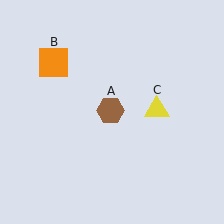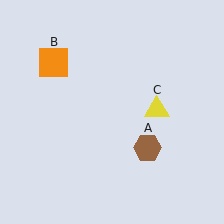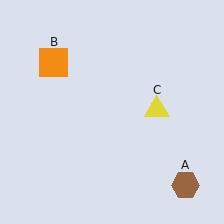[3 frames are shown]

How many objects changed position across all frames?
1 object changed position: brown hexagon (object A).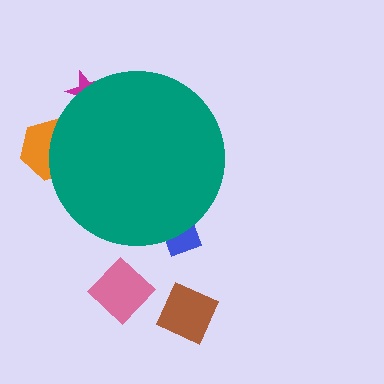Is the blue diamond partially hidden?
Yes, the blue diamond is partially hidden behind the teal circle.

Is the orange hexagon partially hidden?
Yes, the orange hexagon is partially hidden behind the teal circle.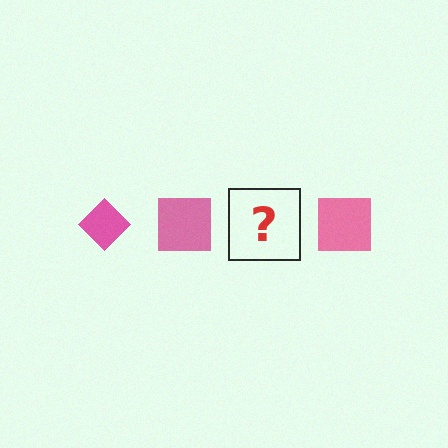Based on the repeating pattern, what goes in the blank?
The blank should be a pink diamond.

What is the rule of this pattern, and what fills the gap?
The rule is that the pattern cycles through diamond, square shapes in pink. The gap should be filled with a pink diamond.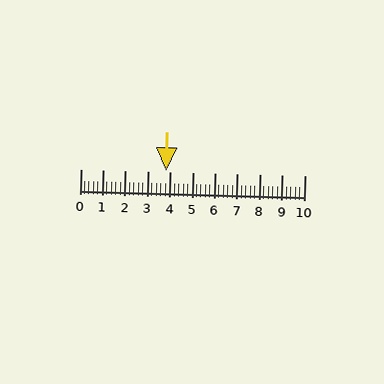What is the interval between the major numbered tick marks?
The major tick marks are spaced 1 units apart.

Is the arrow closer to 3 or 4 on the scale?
The arrow is closer to 4.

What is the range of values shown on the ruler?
The ruler shows values from 0 to 10.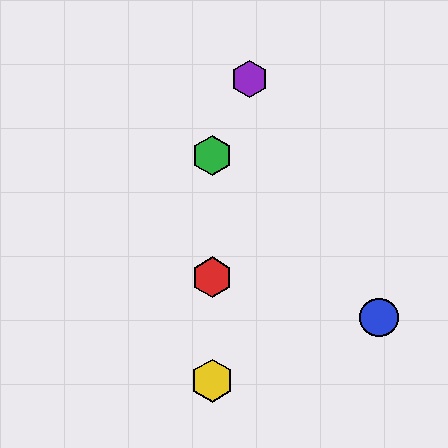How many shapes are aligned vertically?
3 shapes (the red hexagon, the green hexagon, the yellow hexagon) are aligned vertically.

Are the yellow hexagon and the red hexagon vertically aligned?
Yes, both are at x≈212.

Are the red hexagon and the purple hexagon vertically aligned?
No, the red hexagon is at x≈212 and the purple hexagon is at x≈250.